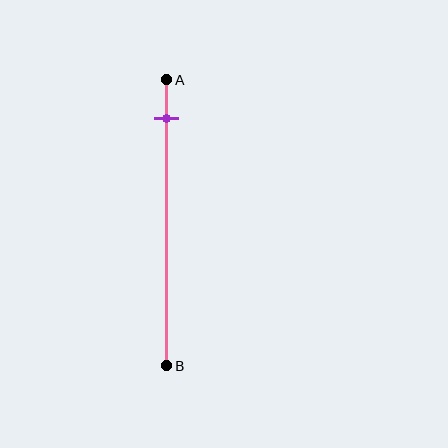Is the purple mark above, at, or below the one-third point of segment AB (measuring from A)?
The purple mark is above the one-third point of segment AB.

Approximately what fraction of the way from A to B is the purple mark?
The purple mark is approximately 15% of the way from A to B.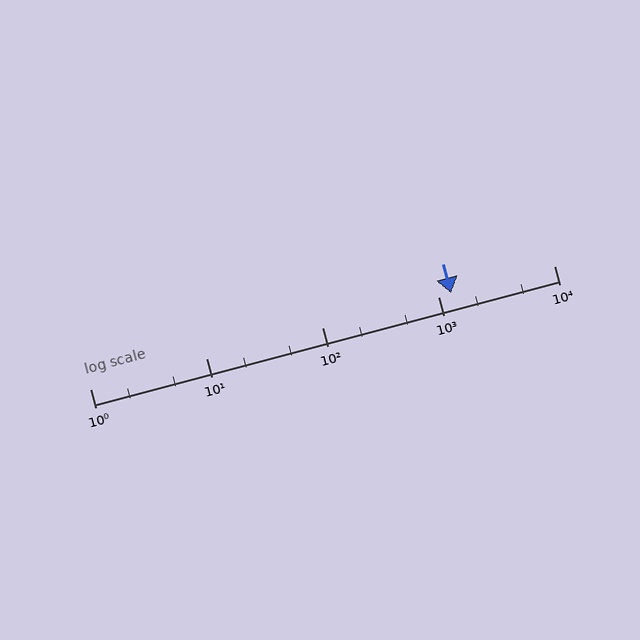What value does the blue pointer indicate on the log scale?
The pointer indicates approximately 1300.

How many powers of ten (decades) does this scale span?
The scale spans 4 decades, from 1 to 10000.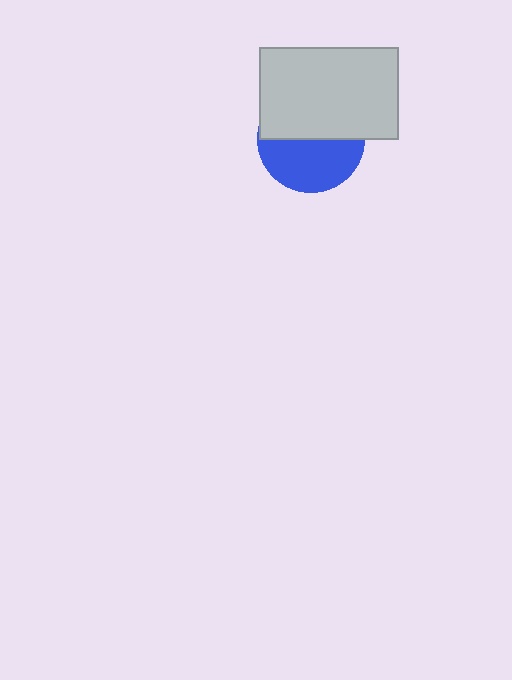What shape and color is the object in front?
The object in front is a light gray rectangle.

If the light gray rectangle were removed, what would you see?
You would see the complete blue circle.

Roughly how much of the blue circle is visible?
About half of it is visible (roughly 50%).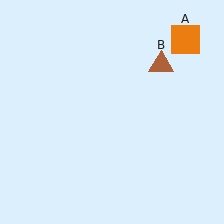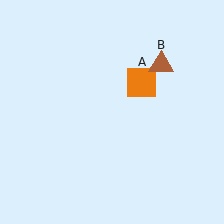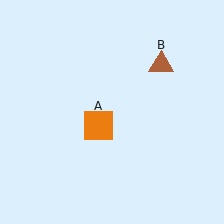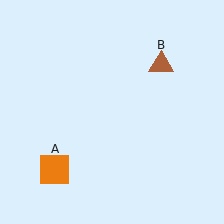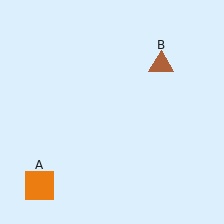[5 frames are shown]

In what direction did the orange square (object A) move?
The orange square (object A) moved down and to the left.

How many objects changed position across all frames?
1 object changed position: orange square (object A).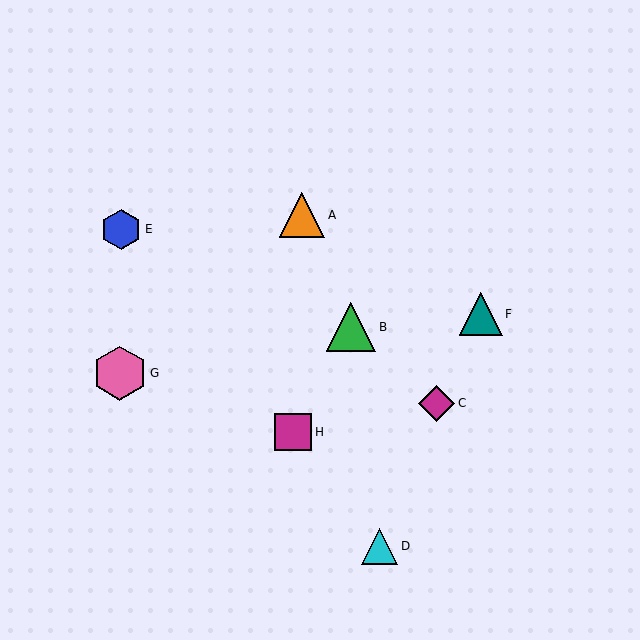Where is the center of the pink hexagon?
The center of the pink hexagon is at (120, 373).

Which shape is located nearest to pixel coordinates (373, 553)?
The cyan triangle (labeled D) at (380, 546) is nearest to that location.